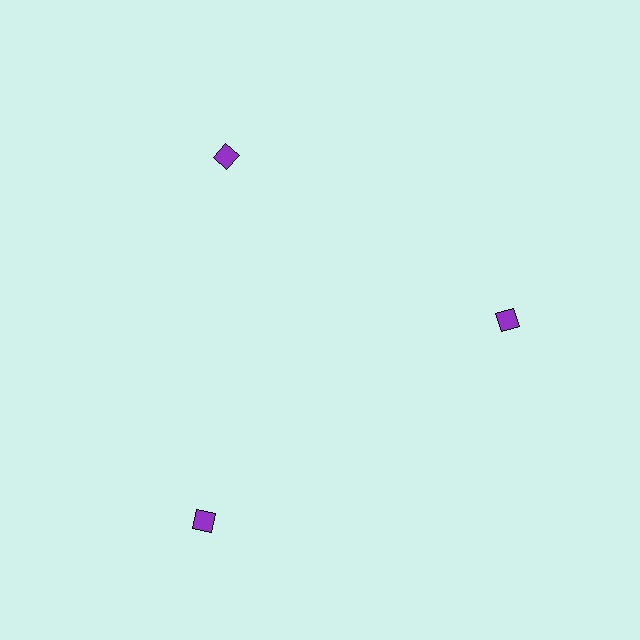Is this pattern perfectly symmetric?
No. The 3 purple squares are arranged in a ring, but one element near the 7 o'clock position is pushed outward from the center, breaking the 3-fold rotational symmetry.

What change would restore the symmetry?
The symmetry would be restored by moving it inward, back onto the ring so that all 3 squares sit at equal angles and equal distance from the center.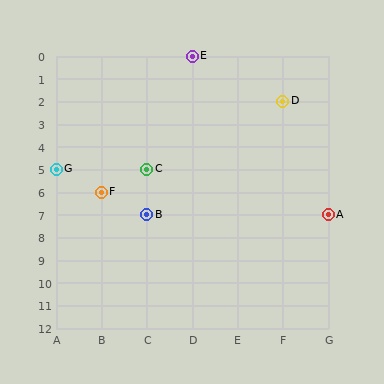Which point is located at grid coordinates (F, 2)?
Point D is at (F, 2).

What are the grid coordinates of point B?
Point B is at grid coordinates (C, 7).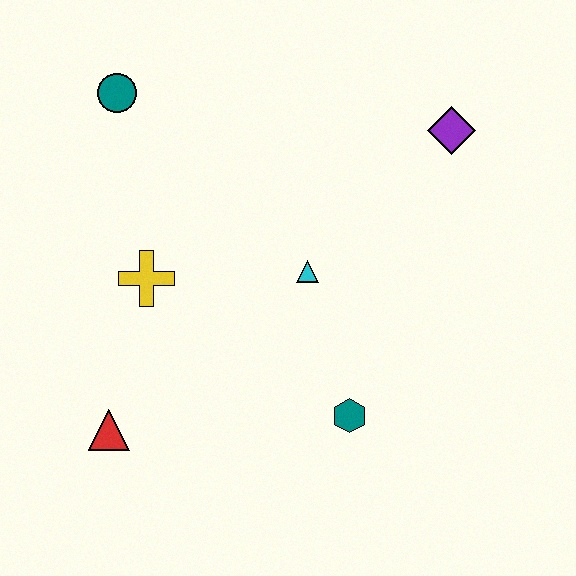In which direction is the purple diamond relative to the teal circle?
The purple diamond is to the right of the teal circle.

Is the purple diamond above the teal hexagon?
Yes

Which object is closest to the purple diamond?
The cyan triangle is closest to the purple diamond.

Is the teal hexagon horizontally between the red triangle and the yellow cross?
No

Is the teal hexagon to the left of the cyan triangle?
No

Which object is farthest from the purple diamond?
The red triangle is farthest from the purple diamond.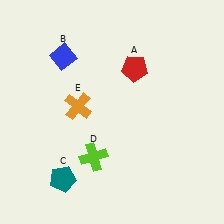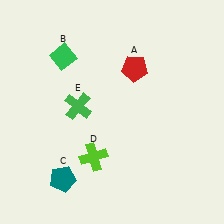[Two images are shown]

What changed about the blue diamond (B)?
In Image 1, B is blue. In Image 2, it changed to green.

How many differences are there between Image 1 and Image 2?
There are 2 differences between the two images.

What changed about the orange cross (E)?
In Image 1, E is orange. In Image 2, it changed to green.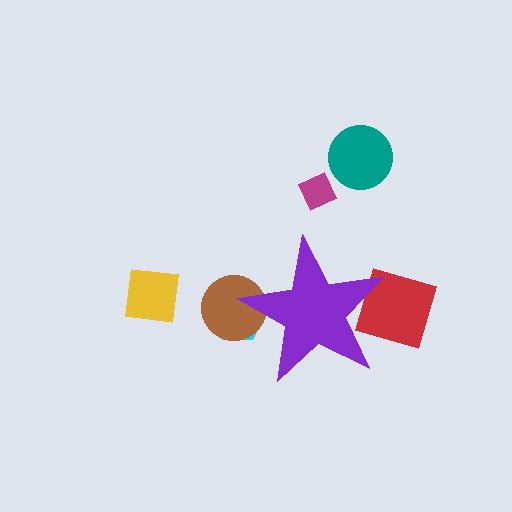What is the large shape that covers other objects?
A purple star.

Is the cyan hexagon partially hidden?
Yes, the cyan hexagon is partially hidden behind the purple star.